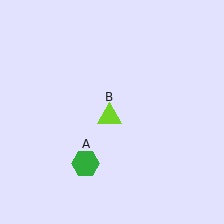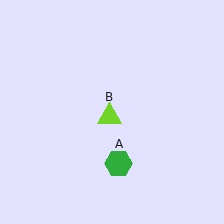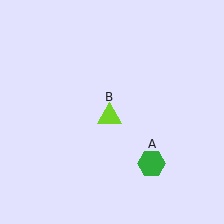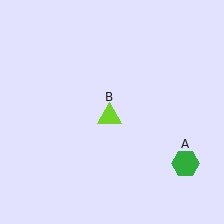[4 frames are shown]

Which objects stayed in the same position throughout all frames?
Lime triangle (object B) remained stationary.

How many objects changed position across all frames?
1 object changed position: green hexagon (object A).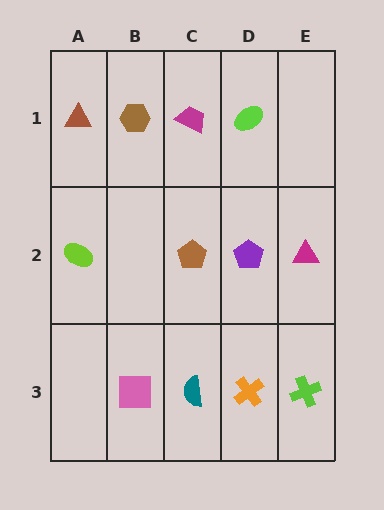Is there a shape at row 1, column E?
No, that cell is empty.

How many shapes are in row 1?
4 shapes.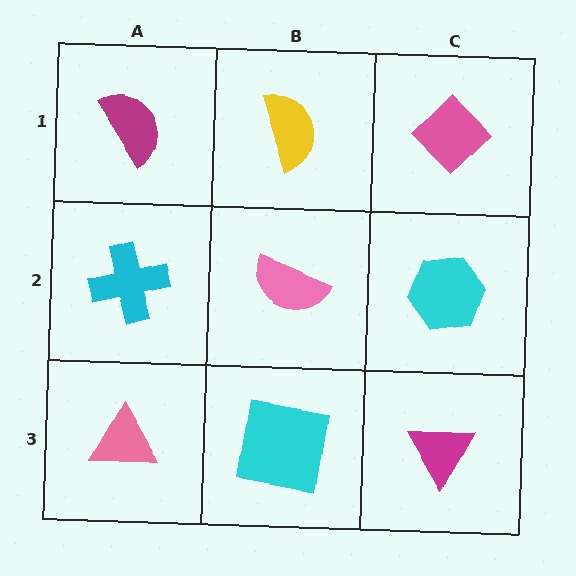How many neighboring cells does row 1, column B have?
3.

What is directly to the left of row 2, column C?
A pink semicircle.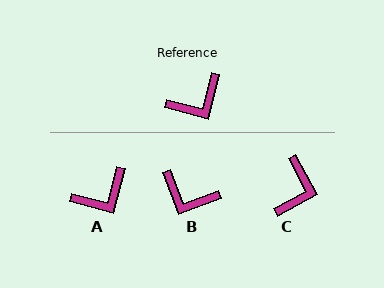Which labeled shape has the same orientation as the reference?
A.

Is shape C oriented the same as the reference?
No, it is off by about 42 degrees.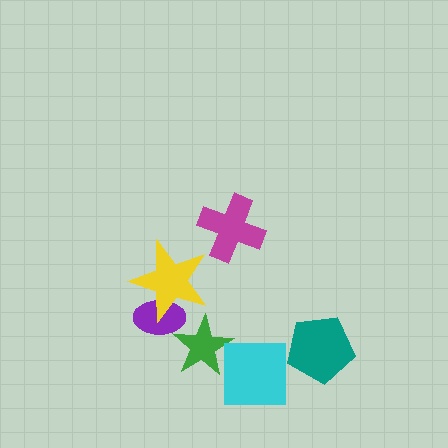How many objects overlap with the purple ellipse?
2 objects overlap with the purple ellipse.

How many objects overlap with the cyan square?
0 objects overlap with the cyan square.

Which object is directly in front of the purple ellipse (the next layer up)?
The green star is directly in front of the purple ellipse.